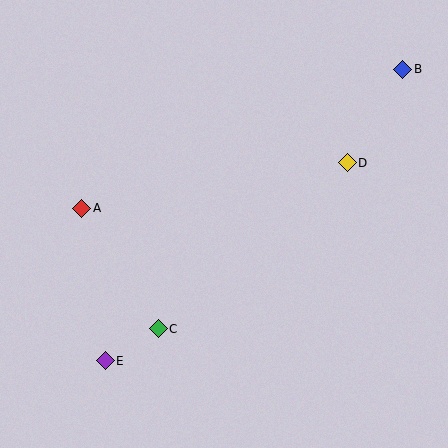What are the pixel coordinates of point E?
Point E is at (105, 361).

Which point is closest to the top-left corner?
Point A is closest to the top-left corner.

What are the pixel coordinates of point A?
Point A is at (82, 208).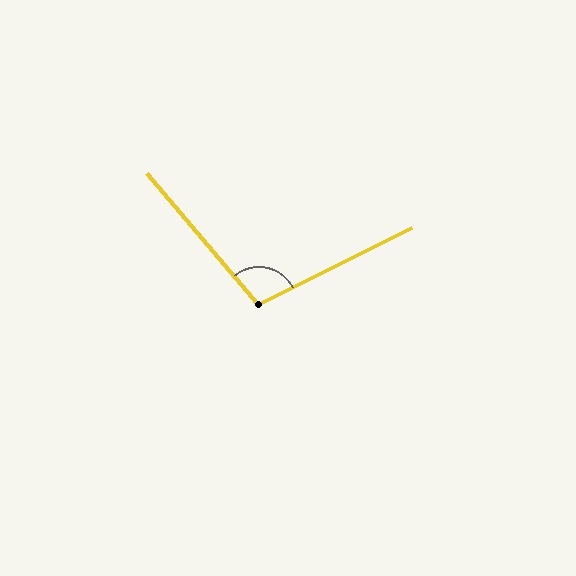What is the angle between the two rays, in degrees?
Approximately 103 degrees.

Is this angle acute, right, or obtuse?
It is obtuse.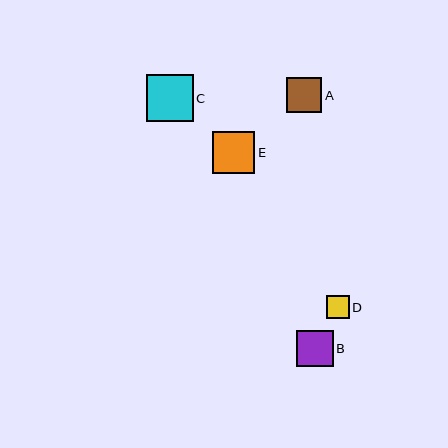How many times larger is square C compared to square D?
Square C is approximately 2.0 times the size of square D.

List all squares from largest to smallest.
From largest to smallest: C, E, B, A, D.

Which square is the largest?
Square C is the largest with a size of approximately 47 pixels.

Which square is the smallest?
Square D is the smallest with a size of approximately 23 pixels.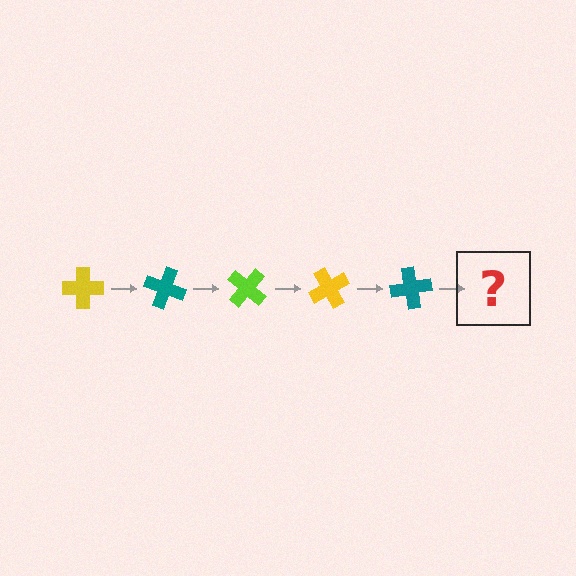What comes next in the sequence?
The next element should be a lime cross, rotated 100 degrees from the start.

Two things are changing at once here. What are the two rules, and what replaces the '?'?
The two rules are that it rotates 20 degrees each step and the color cycles through yellow, teal, and lime. The '?' should be a lime cross, rotated 100 degrees from the start.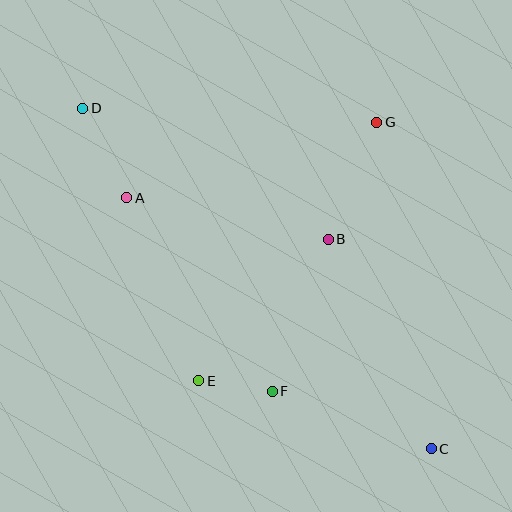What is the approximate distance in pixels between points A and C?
The distance between A and C is approximately 395 pixels.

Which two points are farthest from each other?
Points C and D are farthest from each other.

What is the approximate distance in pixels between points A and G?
The distance between A and G is approximately 261 pixels.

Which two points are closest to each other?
Points E and F are closest to each other.